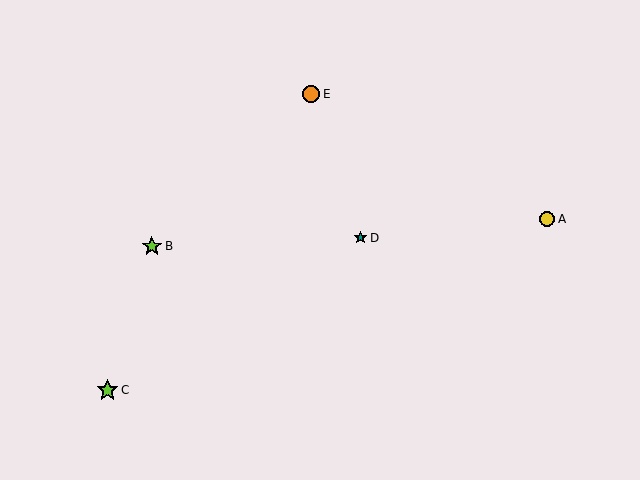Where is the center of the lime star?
The center of the lime star is at (152, 246).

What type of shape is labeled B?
Shape B is a lime star.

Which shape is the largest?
The lime star (labeled C) is the largest.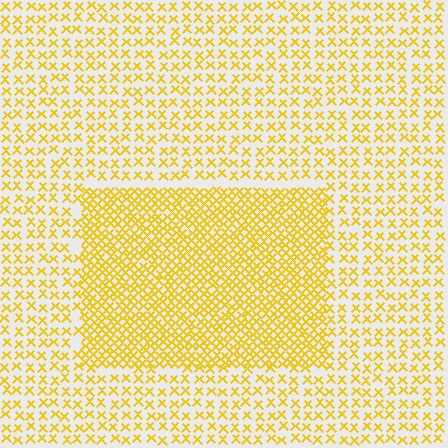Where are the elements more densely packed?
The elements are more densely packed inside the rectangle boundary.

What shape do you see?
I see a rectangle.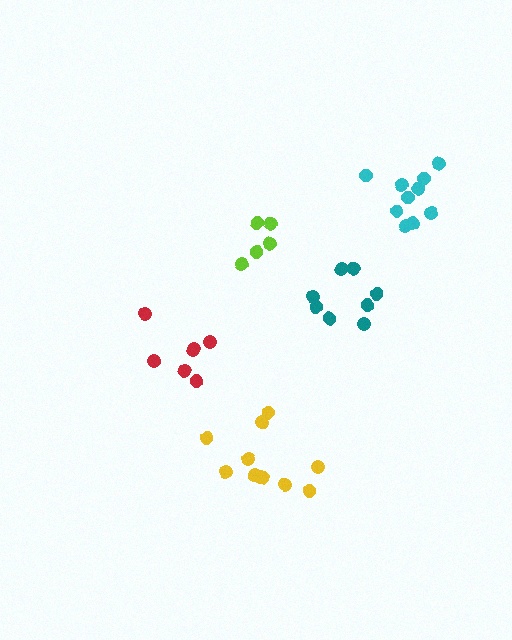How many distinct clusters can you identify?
There are 5 distinct clusters.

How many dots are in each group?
Group 1: 5 dots, Group 2: 11 dots, Group 3: 10 dots, Group 4: 8 dots, Group 5: 7 dots (41 total).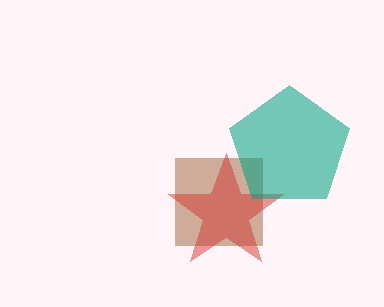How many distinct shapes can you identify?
There are 3 distinct shapes: a brown square, a red star, a teal pentagon.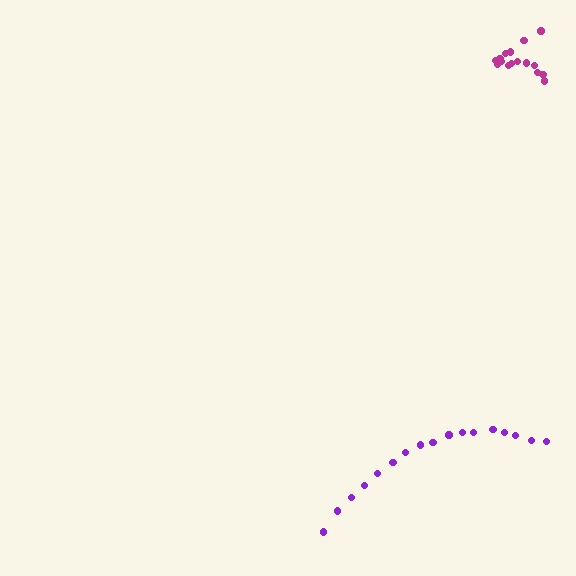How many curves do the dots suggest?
There are 2 distinct paths.